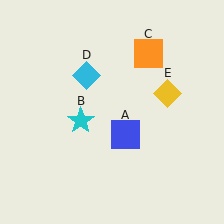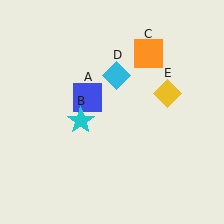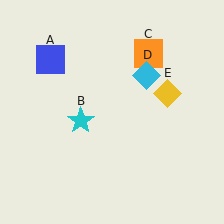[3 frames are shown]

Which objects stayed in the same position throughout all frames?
Cyan star (object B) and orange square (object C) and yellow diamond (object E) remained stationary.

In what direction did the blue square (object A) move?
The blue square (object A) moved up and to the left.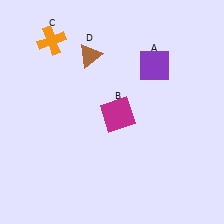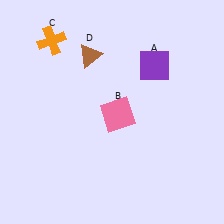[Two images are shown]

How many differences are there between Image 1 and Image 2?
There is 1 difference between the two images.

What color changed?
The square (B) changed from magenta in Image 1 to pink in Image 2.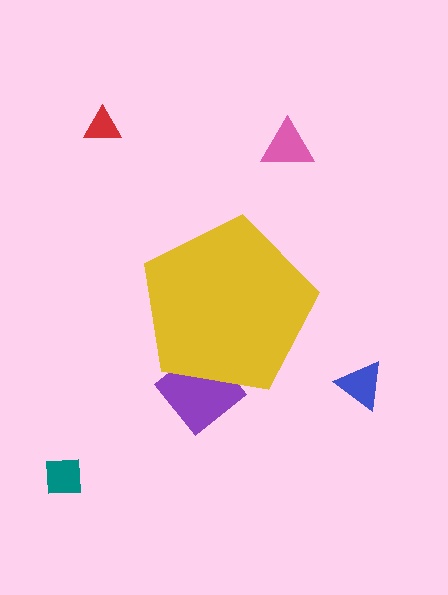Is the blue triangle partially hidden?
No, the blue triangle is fully visible.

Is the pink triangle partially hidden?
No, the pink triangle is fully visible.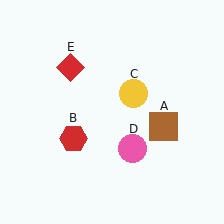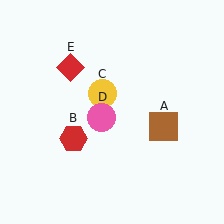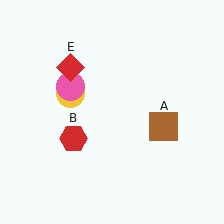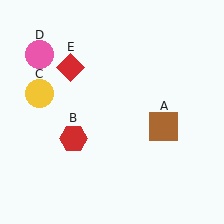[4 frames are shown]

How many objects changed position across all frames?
2 objects changed position: yellow circle (object C), pink circle (object D).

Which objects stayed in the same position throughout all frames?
Brown square (object A) and red hexagon (object B) and red diamond (object E) remained stationary.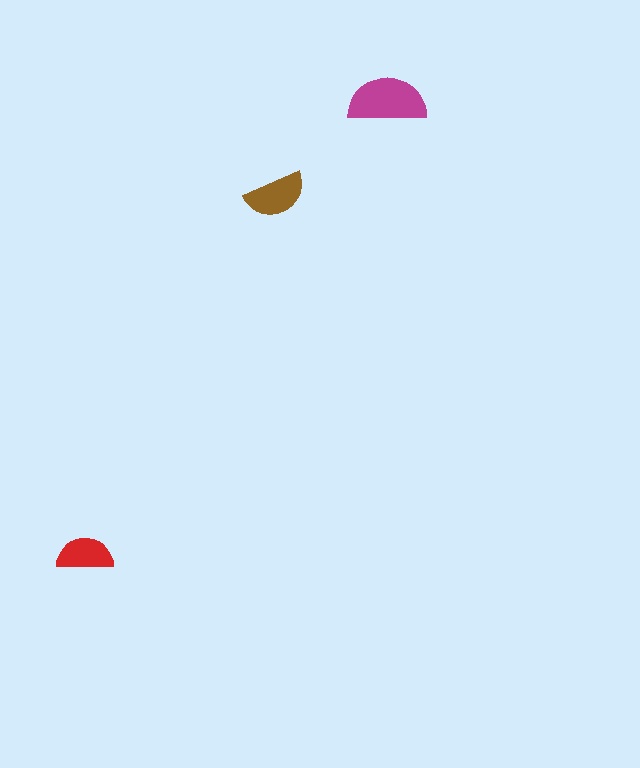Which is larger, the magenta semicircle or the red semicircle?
The magenta one.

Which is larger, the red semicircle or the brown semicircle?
The brown one.